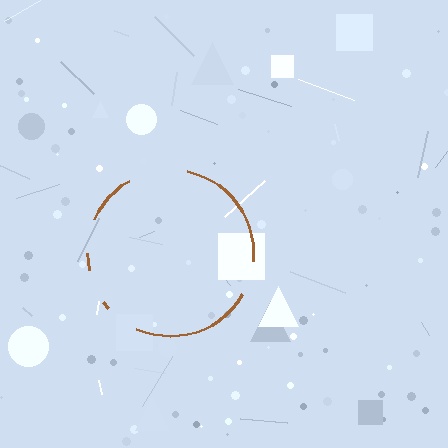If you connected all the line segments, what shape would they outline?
They would outline a circle.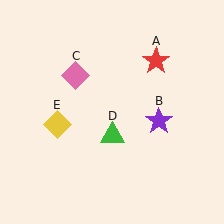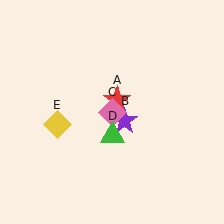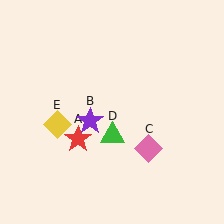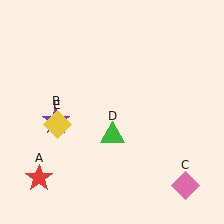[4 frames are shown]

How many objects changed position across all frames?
3 objects changed position: red star (object A), purple star (object B), pink diamond (object C).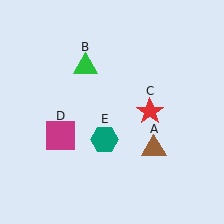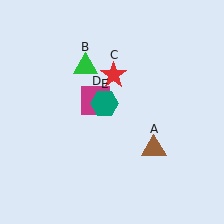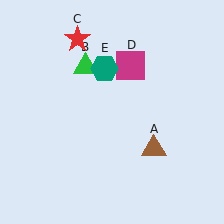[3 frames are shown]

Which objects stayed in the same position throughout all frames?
Brown triangle (object A) and green triangle (object B) remained stationary.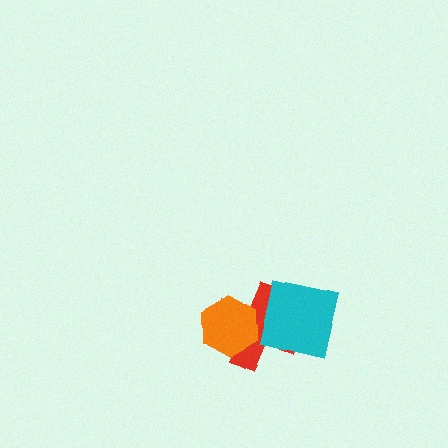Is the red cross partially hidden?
Yes, it is partially covered by another shape.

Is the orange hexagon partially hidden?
Yes, it is partially covered by another shape.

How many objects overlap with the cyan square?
2 objects overlap with the cyan square.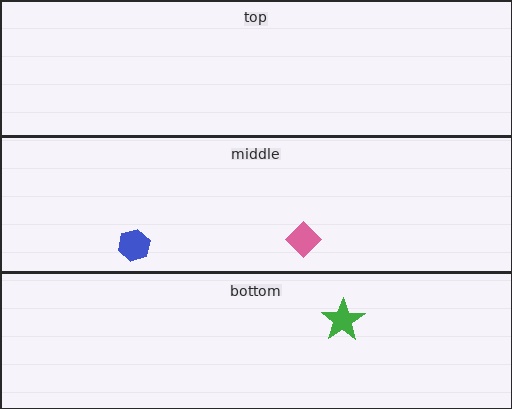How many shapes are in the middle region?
2.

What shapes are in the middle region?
The blue hexagon, the pink diamond.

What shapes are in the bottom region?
The green star.